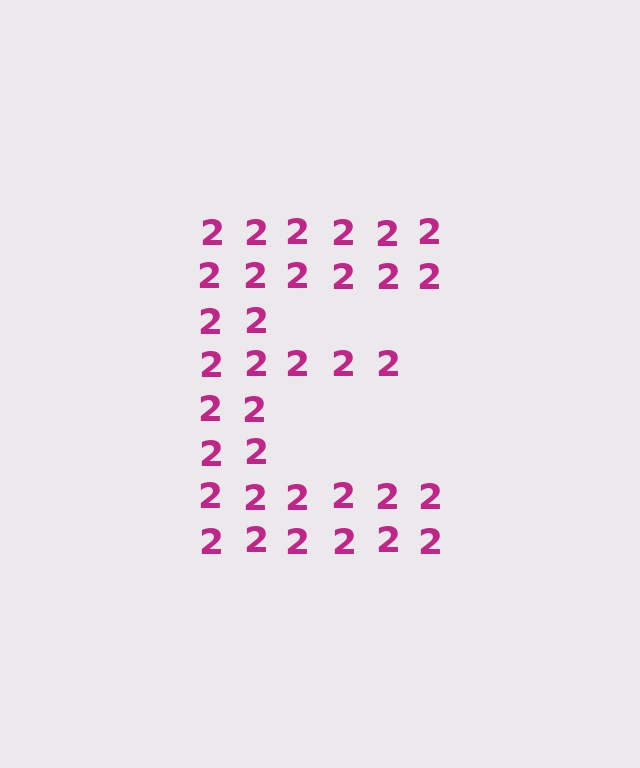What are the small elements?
The small elements are digit 2's.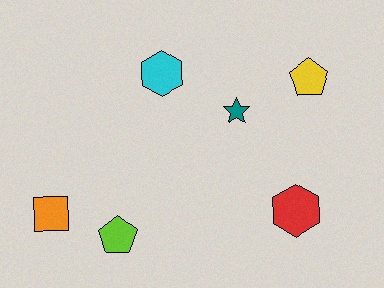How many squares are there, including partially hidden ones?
There is 1 square.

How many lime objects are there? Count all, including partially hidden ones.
There is 1 lime object.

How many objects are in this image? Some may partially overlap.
There are 6 objects.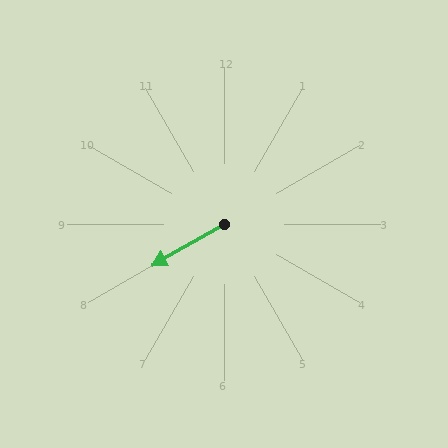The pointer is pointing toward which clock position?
Roughly 8 o'clock.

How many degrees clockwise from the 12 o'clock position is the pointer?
Approximately 240 degrees.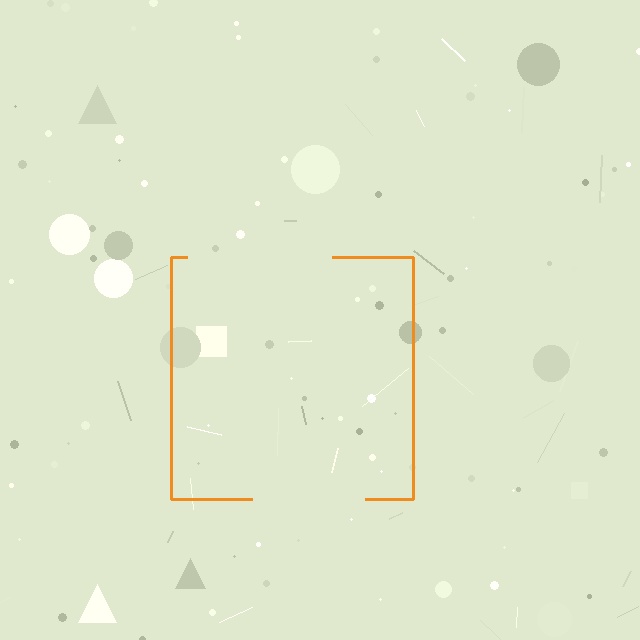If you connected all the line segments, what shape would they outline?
They would outline a square.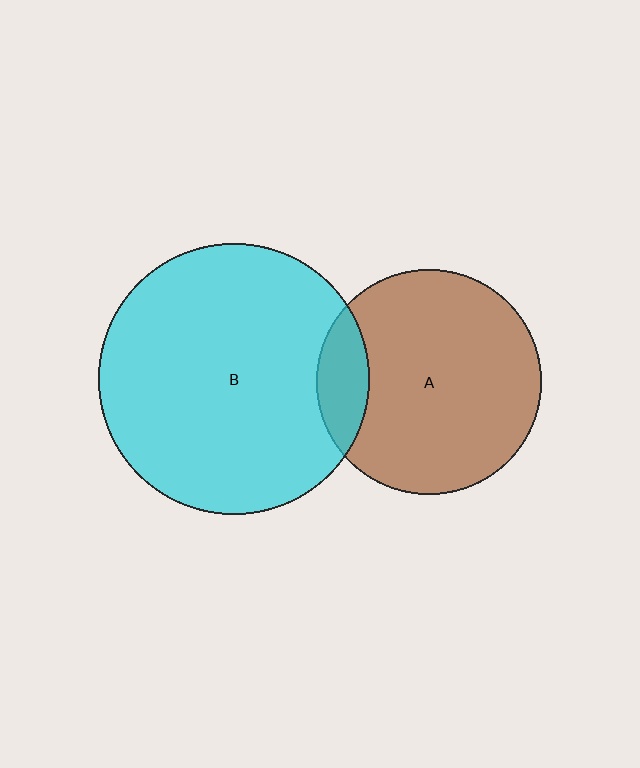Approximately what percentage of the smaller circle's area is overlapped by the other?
Approximately 15%.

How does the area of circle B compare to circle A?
Approximately 1.5 times.